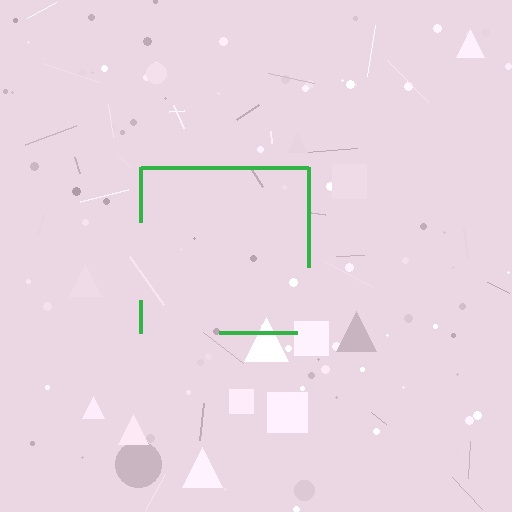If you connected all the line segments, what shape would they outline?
They would outline a square.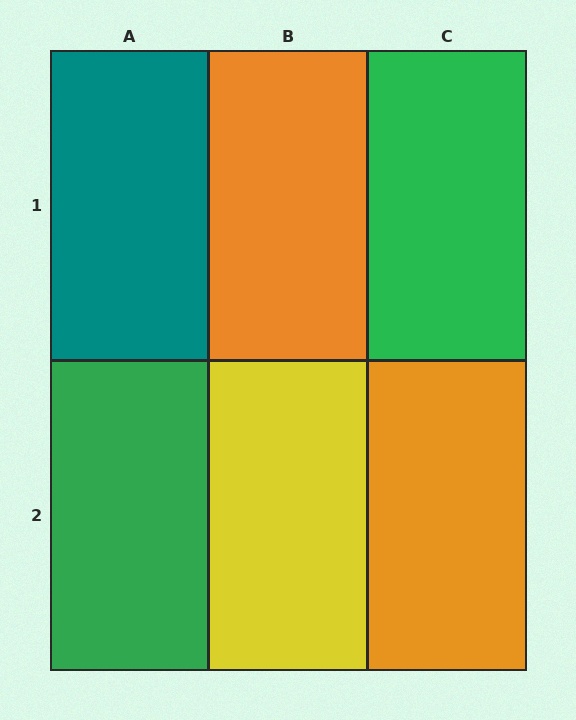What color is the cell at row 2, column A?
Green.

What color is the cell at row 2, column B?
Yellow.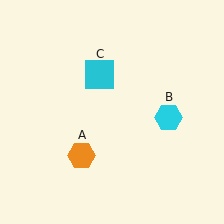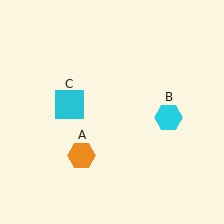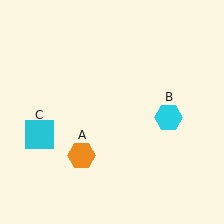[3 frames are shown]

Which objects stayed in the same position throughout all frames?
Orange hexagon (object A) and cyan hexagon (object B) remained stationary.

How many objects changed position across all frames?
1 object changed position: cyan square (object C).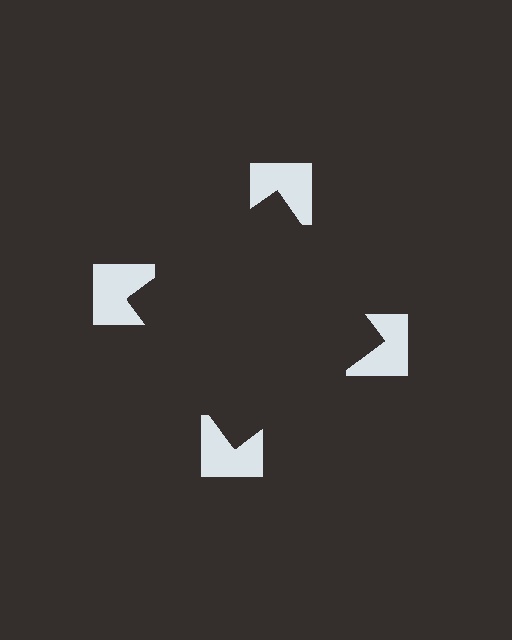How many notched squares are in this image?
There are 4 — one at each vertex of the illusory square.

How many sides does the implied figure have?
4 sides.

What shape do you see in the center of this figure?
An illusory square — its edges are inferred from the aligned wedge cuts in the notched squares, not physically drawn.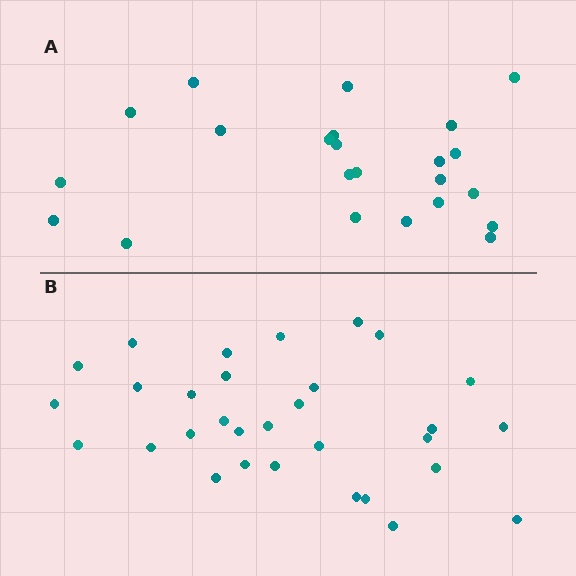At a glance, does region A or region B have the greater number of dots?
Region B (the bottom region) has more dots.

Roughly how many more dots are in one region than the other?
Region B has roughly 8 or so more dots than region A.